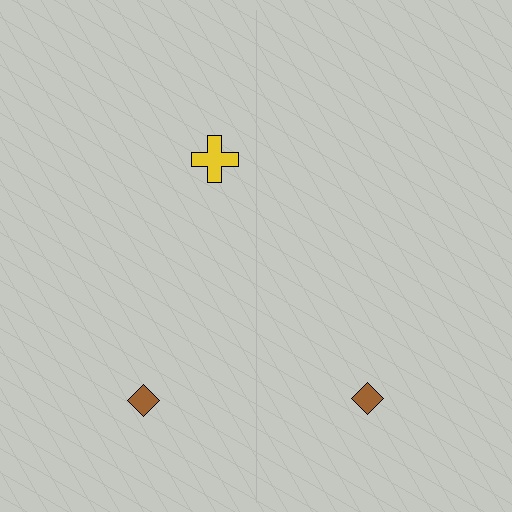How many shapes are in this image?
There are 3 shapes in this image.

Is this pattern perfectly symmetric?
No, the pattern is not perfectly symmetric. A yellow cross is missing from the right side.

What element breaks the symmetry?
A yellow cross is missing from the right side.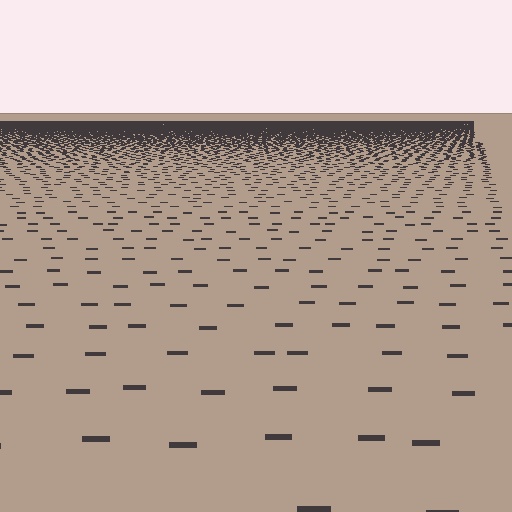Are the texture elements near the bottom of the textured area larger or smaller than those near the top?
Larger. Near the bottom, elements are closer to the viewer and appear at a bigger on-screen size.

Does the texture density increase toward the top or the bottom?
Density increases toward the top.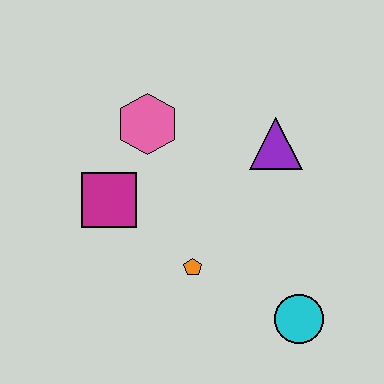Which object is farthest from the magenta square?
The cyan circle is farthest from the magenta square.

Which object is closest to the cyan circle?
The orange pentagon is closest to the cyan circle.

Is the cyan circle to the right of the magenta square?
Yes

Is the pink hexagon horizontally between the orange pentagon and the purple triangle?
No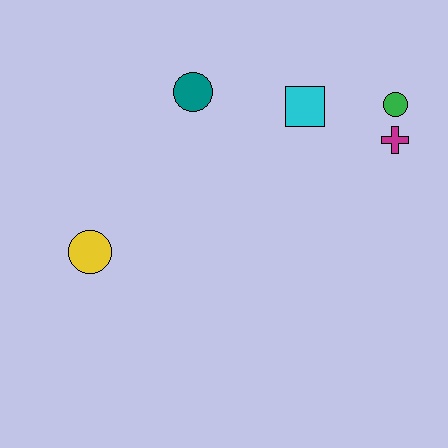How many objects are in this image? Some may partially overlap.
There are 5 objects.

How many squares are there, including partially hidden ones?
There is 1 square.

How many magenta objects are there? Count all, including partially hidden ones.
There is 1 magenta object.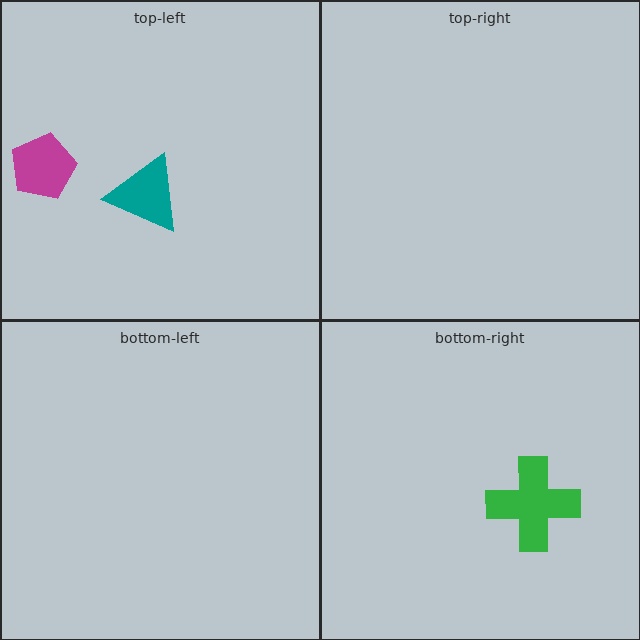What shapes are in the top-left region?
The teal triangle, the magenta pentagon.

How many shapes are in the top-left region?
2.